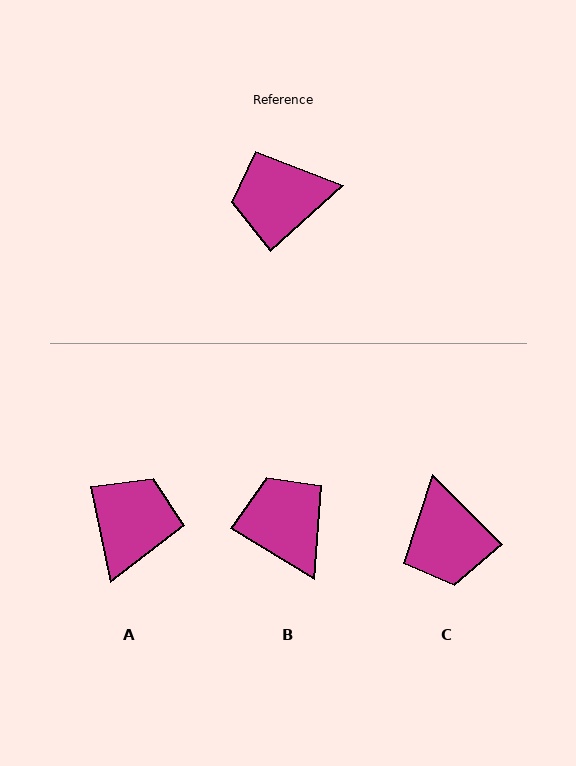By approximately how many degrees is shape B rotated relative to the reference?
Approximately 73 degrees clockwise.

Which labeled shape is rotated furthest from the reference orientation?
A, about 121 degrees away.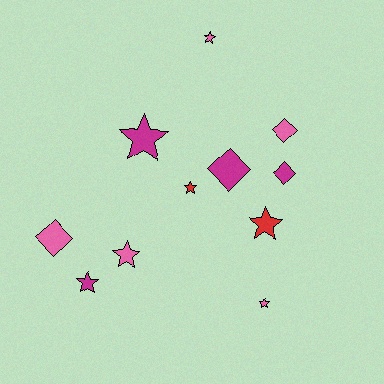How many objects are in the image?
There are 11 objects.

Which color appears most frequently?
Pink, with 5 objects.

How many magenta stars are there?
There are 2 magenta stars.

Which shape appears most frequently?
Star, with 7 objects.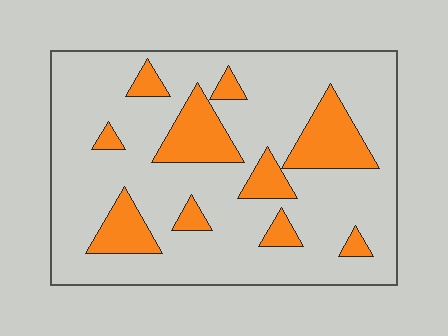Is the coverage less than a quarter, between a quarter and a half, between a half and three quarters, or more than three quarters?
Less than a quarter.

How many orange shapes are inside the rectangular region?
10.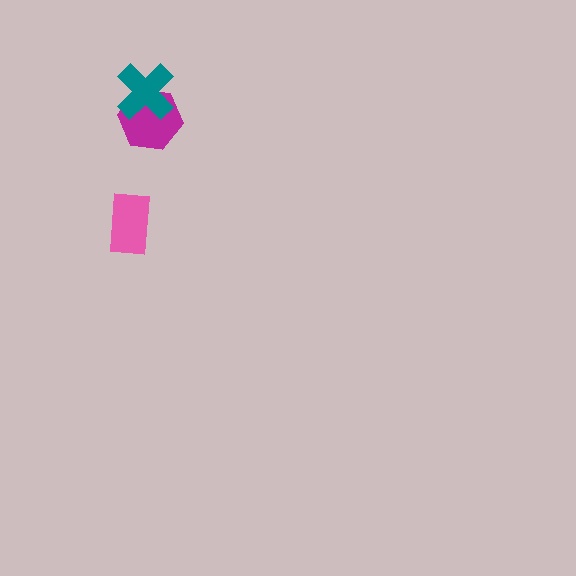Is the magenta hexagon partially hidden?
Yes, it is partially covered by another shape.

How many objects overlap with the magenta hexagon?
1 object overlaps with the magenta hexagon.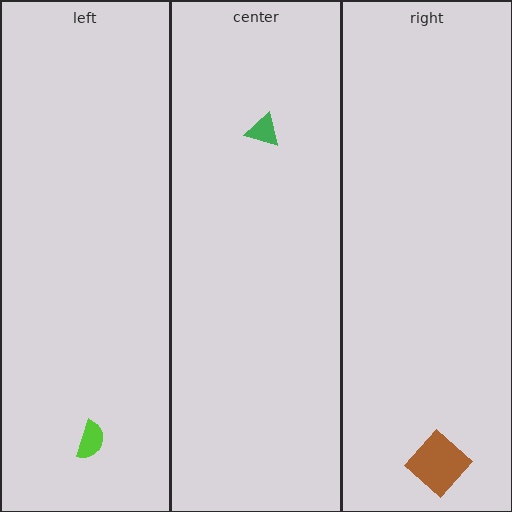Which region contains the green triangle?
The center region.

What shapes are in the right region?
The brown diamond.